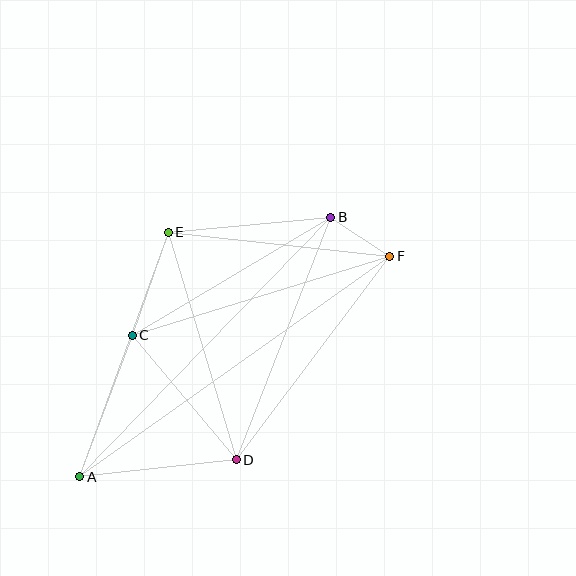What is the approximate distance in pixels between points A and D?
The distance between A and D is approximately 158 pixels.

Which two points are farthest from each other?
Points A and F are farthest from each other.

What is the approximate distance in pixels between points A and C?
The distance between A and C is approximately 151 pixels.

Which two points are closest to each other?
Points B and F are closest to each other.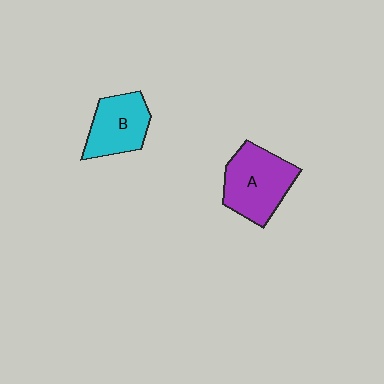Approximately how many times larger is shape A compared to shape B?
Approximately 1.3 times.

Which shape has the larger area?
Shape A (purple).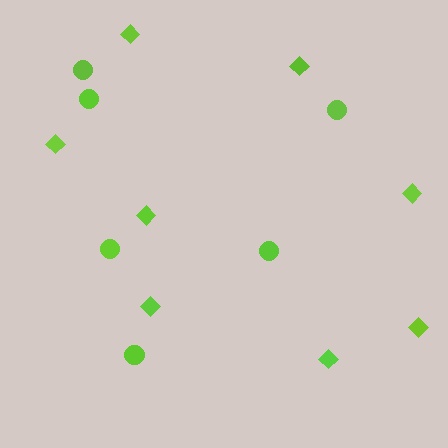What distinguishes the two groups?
There are 2 groups: one group of circles (6) and one group of diamonds (8).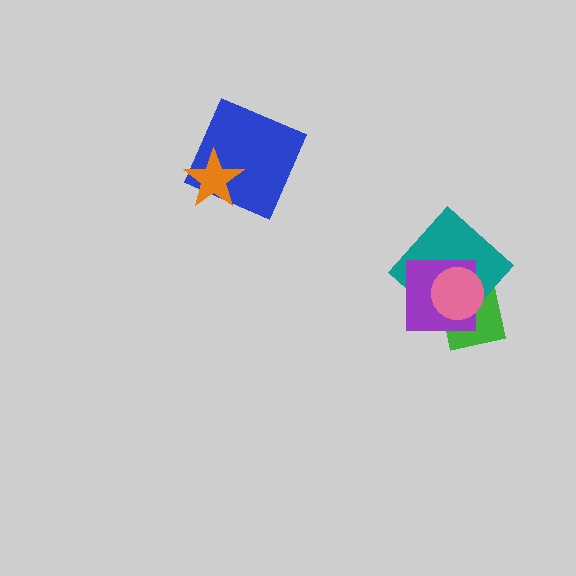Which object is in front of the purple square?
The pink circle is in front of the purple square.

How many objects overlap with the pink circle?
3 objects overlap with the pink circle.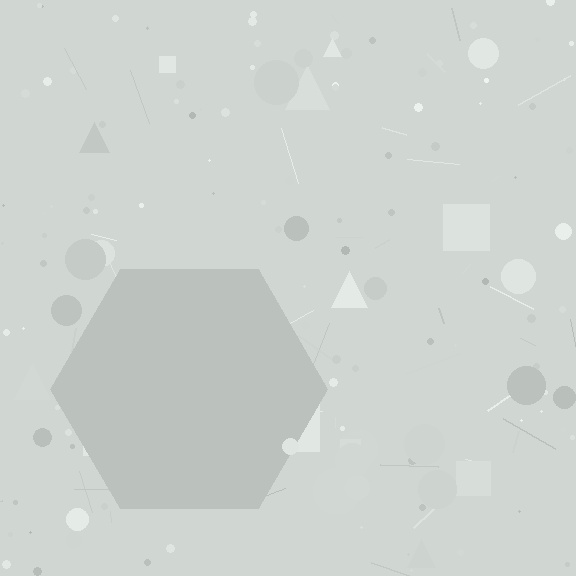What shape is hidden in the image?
A hexagon is hidden in the image.